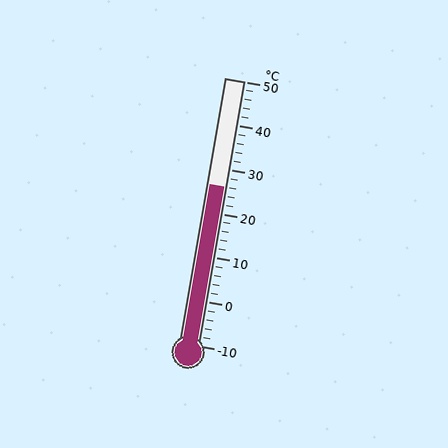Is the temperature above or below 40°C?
The temperature is below 40°C.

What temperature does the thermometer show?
The thermometer shows approximately 26°C.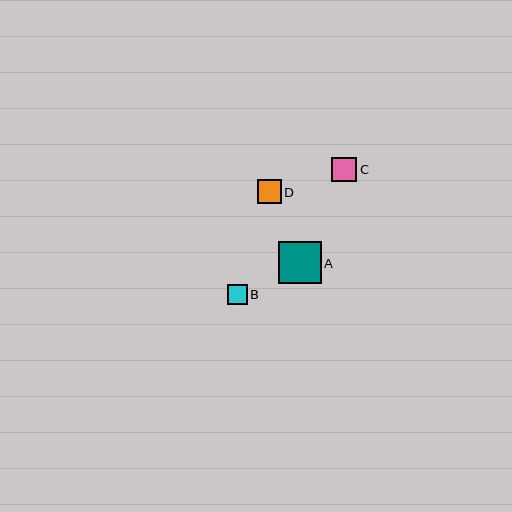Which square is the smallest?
Square B is the smallest with a size of approximately 20 pixels.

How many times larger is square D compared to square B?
Square D is approximately 1.2 times the size of square B.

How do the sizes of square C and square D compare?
Square C and square D are approximately the same size.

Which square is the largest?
Square A is the largest with a size of approximately 42 pixels.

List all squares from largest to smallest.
From largest to smallest: A, C, D, B.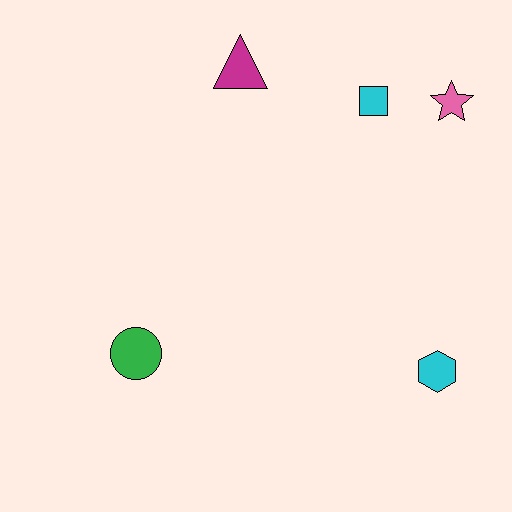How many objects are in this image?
There are 5 objects.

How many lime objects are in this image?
There are no lime objects.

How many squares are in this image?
There is 1 square.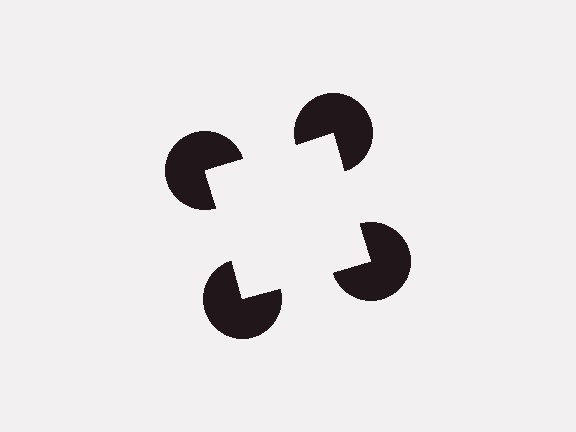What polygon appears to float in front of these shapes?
An illusory square — its edges are inferred from the aligned wedge cuts in the pac-man discs, not physically drawn.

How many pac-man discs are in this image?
There are 4 — one at each vertex of the illusory square.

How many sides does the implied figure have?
4 sides.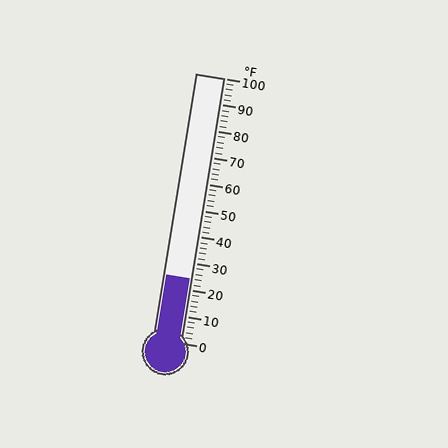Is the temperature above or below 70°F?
The temperature is below 70°F.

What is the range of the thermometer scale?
The thermometer scale ranges from 0°F to 100°F.